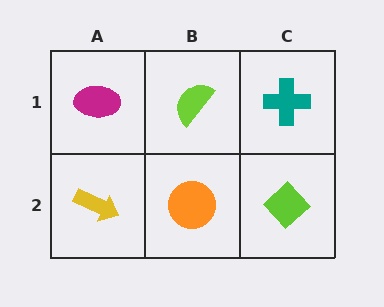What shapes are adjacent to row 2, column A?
A magenta ellipse (row 1, column A), an orange circle (row 2, column B).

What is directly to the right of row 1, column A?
A lime semicircle.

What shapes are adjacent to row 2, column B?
A lime semicircle (row 1, column B), a yellow arrow (row 2, column A), a lime diamond (row 2, column C).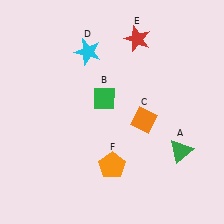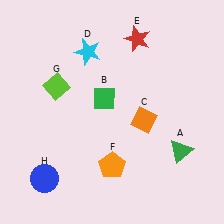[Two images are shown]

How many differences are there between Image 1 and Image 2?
There are 2 differences between the two images.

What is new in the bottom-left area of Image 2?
A blue circle (H) was added in the bottom-left area of Image 2.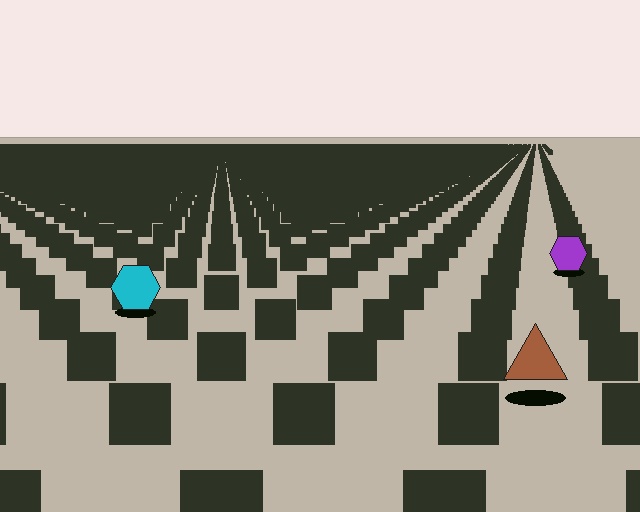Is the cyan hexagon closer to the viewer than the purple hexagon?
Yes. The cyan hexagon is closer — you can tell from the texture gradient: the ground texture is coarser near it.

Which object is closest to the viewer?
The brown triangle is closest. The texture marks near it are larger and more spread out.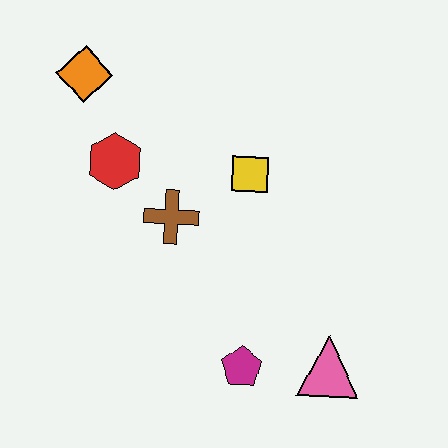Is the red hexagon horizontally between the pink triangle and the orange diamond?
Yes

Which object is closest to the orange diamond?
The red hexagon is closest to the orange diamond.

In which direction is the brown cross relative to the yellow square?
The brown cross is to the left of the yellow square.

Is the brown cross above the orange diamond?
No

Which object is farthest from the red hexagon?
The pink triangle is farthest from the red hexagon.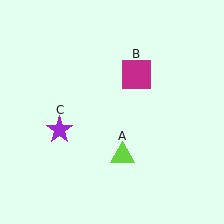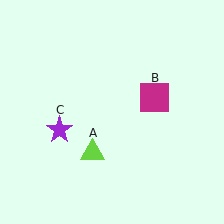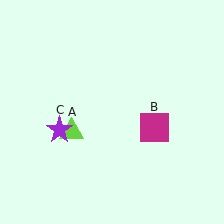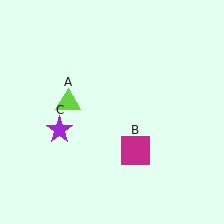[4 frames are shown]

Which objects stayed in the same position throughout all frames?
Purple star (object C) remained stationary.